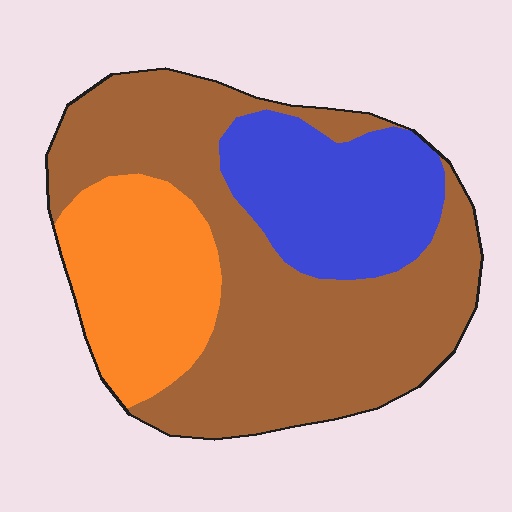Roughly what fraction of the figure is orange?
Orange takes up about one fifth (1/5) of the figure.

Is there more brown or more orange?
Brown.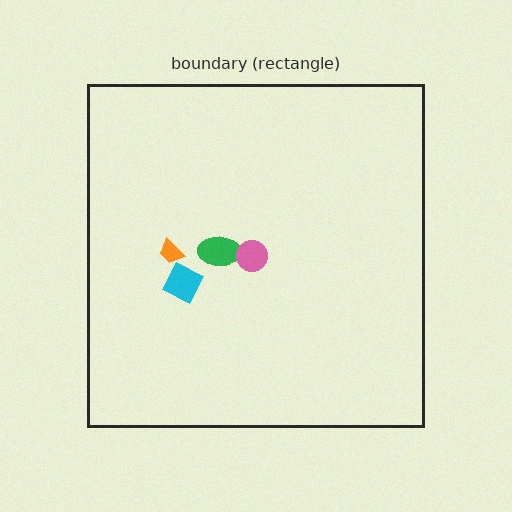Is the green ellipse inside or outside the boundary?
Inside.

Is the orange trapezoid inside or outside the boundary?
Inside.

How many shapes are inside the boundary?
4 inside, 0 outside.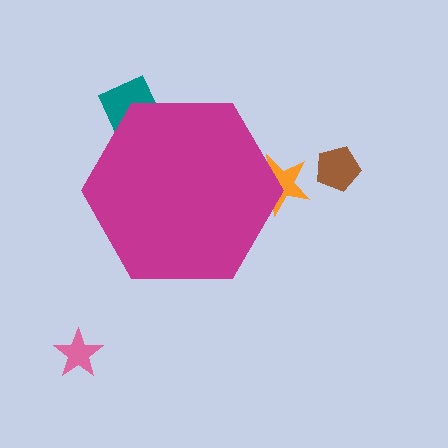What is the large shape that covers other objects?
A magenta hexagon.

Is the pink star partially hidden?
No, the pink star is fully visible.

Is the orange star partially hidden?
Yes, the orange star is partially hidden behind the magenta hexagon.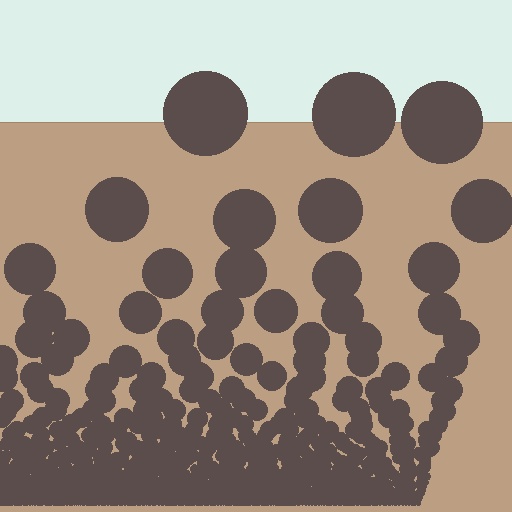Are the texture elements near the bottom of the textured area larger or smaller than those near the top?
Smaller. The gradient is inverted — elements near the bottom are smaller and denser.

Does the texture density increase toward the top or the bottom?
Density increases toward the bottom.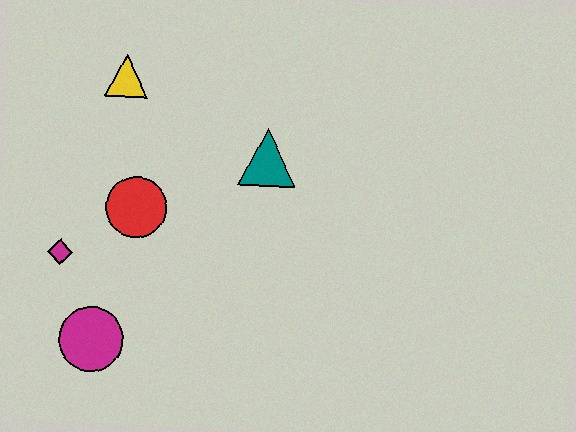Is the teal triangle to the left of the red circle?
No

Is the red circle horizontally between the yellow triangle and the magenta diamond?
No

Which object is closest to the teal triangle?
The red circle is closest to the teal triangle.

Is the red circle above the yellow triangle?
No